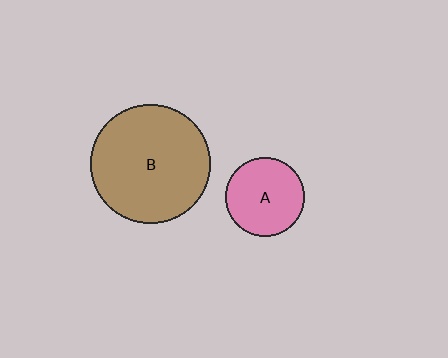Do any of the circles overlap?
No, none of the circles overlap.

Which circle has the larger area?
Circle B (brown).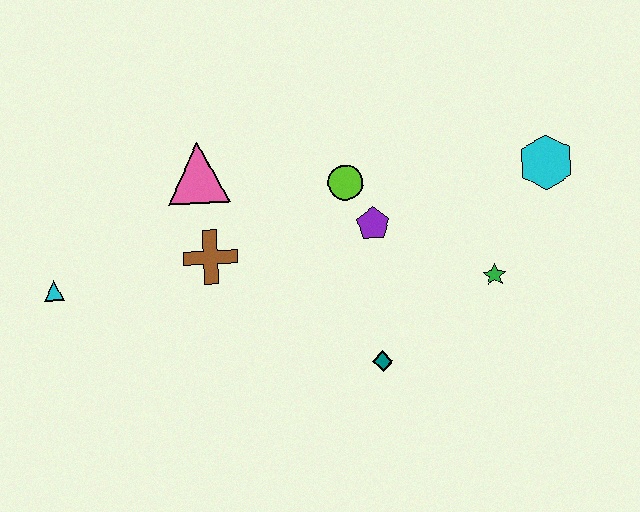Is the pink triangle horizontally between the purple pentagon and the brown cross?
No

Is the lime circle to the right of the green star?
No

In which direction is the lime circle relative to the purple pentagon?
The lime circle is above the purple pentagon.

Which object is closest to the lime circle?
The purple pentagon is closest to the lime circle.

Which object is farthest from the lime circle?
The cyan triangle is farthest from the lime circle.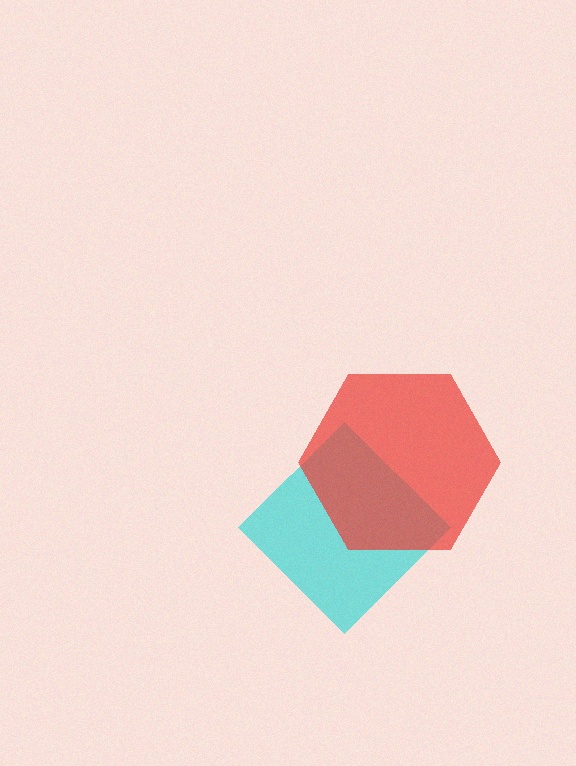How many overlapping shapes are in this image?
There are 2 overlapping shapes in the image.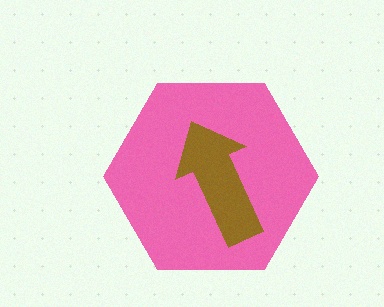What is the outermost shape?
The pink hexagon.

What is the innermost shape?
The brown arrow.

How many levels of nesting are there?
2.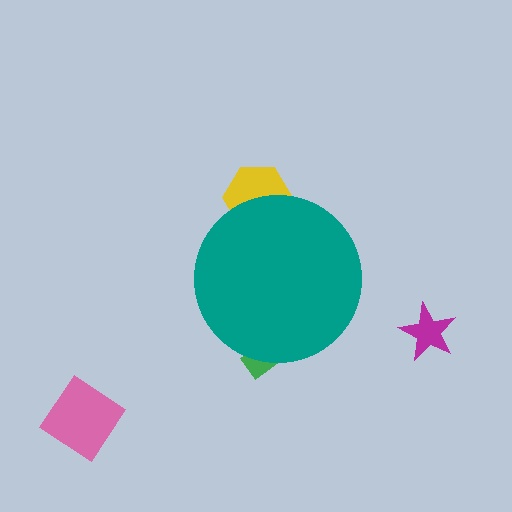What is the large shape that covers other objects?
A teal circle.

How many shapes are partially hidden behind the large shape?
2 shapes are partially hidden.